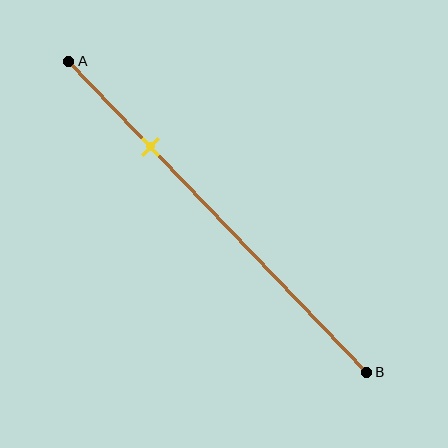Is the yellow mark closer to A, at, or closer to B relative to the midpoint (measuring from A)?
The yellow mark is closer to point A than the midpoint of segment AB.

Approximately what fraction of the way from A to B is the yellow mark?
The yellow mark is approximately 30% of the way from A to B.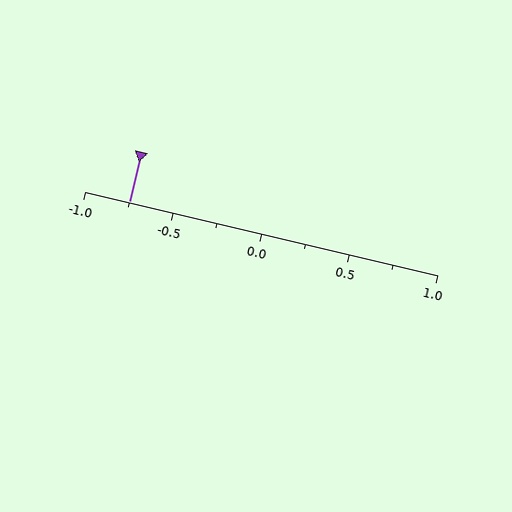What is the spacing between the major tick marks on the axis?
The major ticks are spaced 0.5 apart.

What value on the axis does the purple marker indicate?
The marker indicates approximately -0.75.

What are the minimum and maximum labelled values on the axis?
The axis runs from -1.0 to 1.0.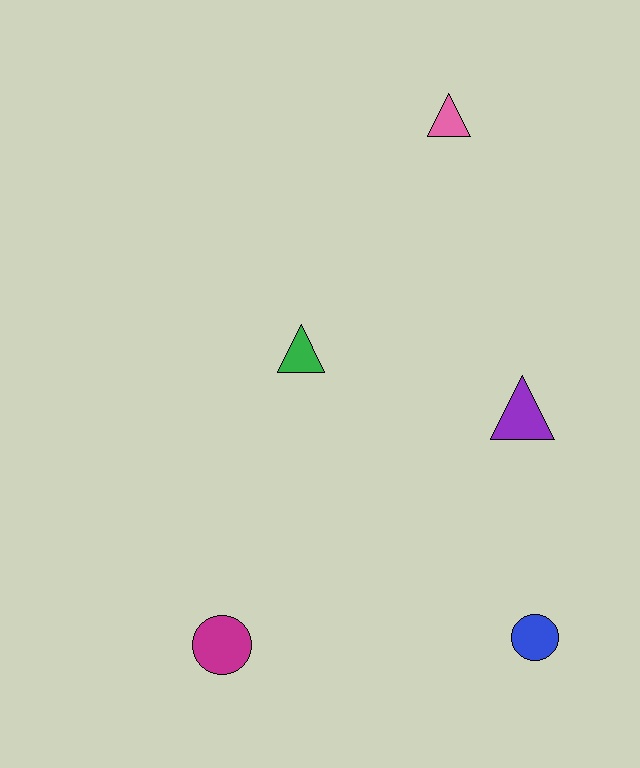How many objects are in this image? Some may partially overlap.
There are 5 objects.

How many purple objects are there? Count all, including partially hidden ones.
There is 1 purple object.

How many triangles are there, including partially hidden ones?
There are 3 triangles.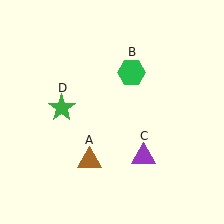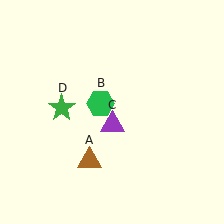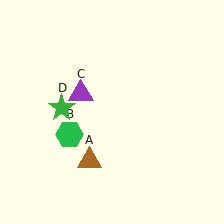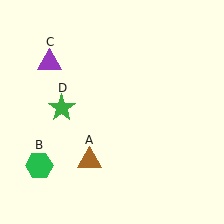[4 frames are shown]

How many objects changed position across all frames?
2 objects changed position: green hexagon (object B), purple triangle (object C).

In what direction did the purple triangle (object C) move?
The purple triangle (object C) moved up and to the left.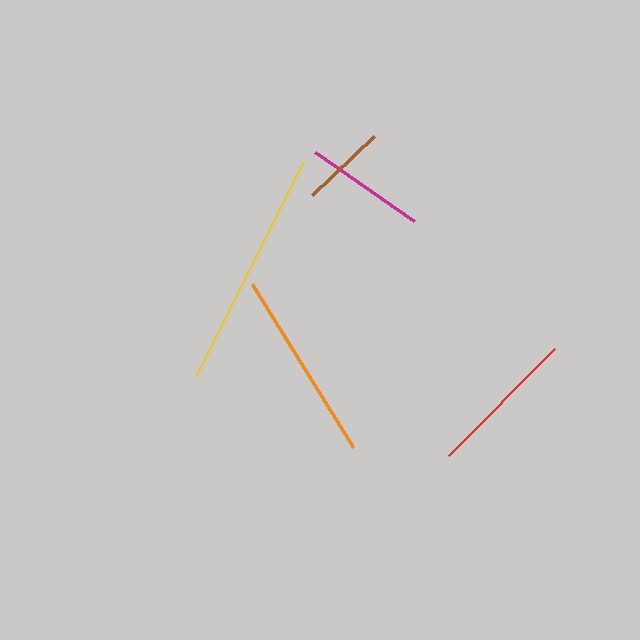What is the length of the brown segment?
The brown segment is approximately 85 pixels long.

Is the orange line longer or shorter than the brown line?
The orange line is longer than the brown line.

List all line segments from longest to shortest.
From longest to shortest: yellow, orange, red, magenta, brown.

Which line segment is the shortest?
The brown line is the shortest at approximately 85 pixels.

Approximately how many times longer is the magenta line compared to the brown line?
The magenta line is approximately 1.4 times the length of the brown line.